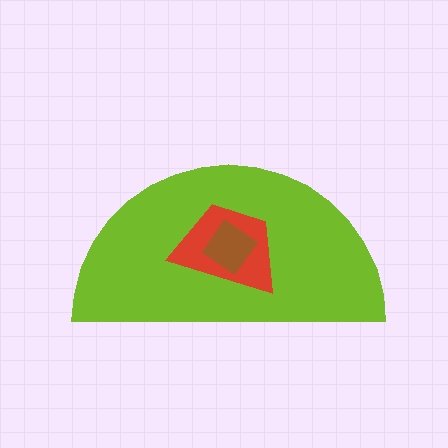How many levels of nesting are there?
3.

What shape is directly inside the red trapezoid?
The brown diamond.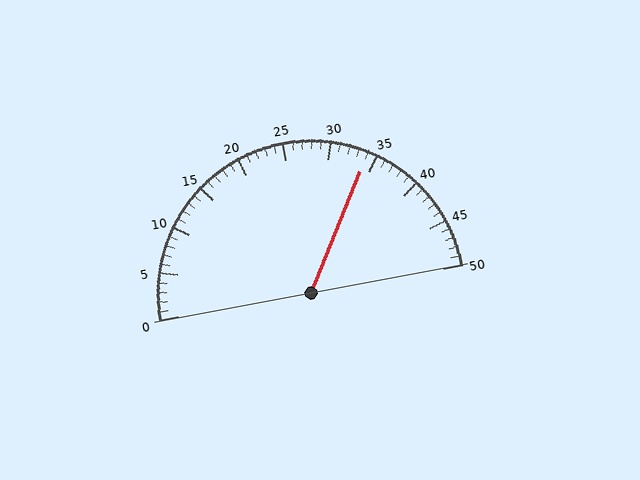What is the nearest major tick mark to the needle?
The nearest major tick mark is 35.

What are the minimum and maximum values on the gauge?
The gauge ranges from 0 to 50.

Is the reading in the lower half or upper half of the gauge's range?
The reading is in the upper half of the range (0 to 50).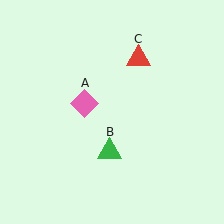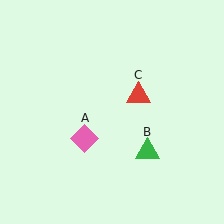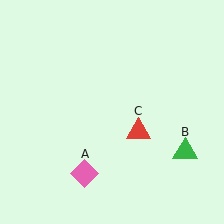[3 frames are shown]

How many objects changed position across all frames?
3 objects changed position: pink diamond (object A), green triangle (object B), red triangle (object C).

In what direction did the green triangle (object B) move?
The green triangle (object B) moved right.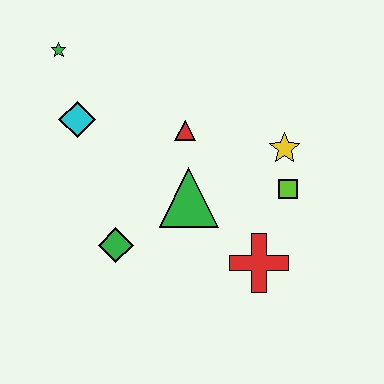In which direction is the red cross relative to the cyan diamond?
The red cross is to the right of the cyan diamond.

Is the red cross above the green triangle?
No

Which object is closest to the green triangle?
The red triangle is closest to the green triangle.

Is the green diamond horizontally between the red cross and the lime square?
No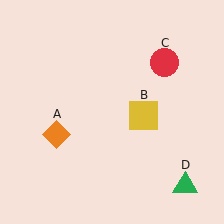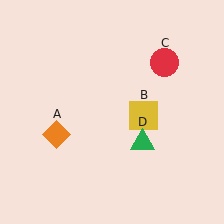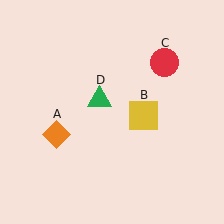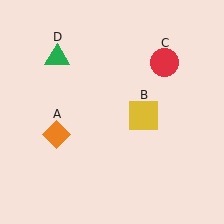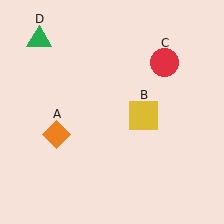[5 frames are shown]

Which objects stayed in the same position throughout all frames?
Orange diamond (object A) and yellow square (object B) and red circle (object C) remained stationary.